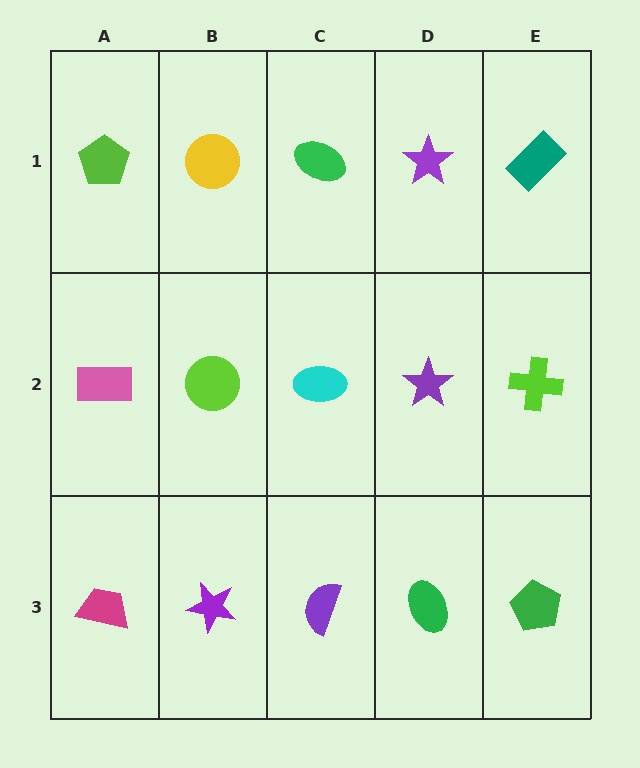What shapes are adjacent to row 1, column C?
A cyan ellipse (row 2, column C), a yellow circle (row 1, column B), a purple star (row 1, column D).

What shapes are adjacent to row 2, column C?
A green ellipse (row 1, column C), a purple semicircle (row 3, column C), a lime circle (row 2, column B), a purple star (row 2, column D).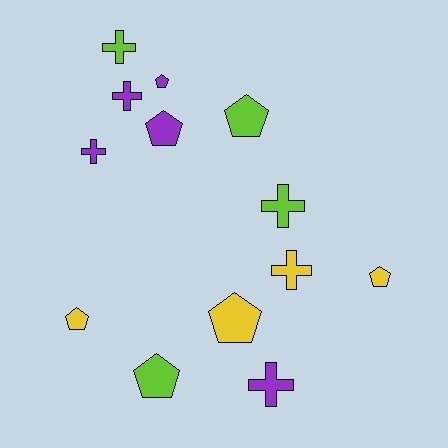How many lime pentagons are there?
There are 2 lime pentagons.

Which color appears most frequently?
Purple, with 5 objects.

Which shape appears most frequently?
Pentagon, with 7 objects.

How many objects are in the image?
There are 13 objects.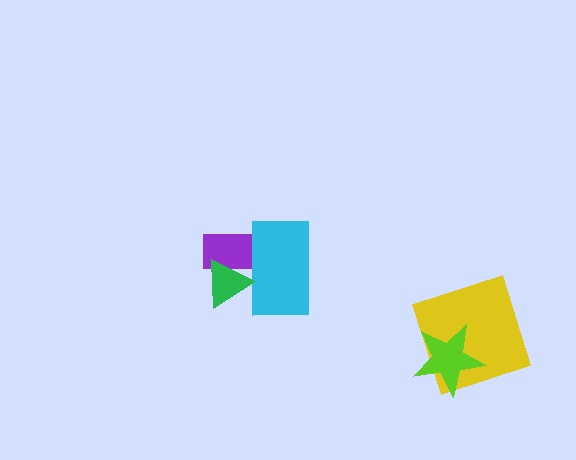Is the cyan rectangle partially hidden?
Yes, it is partially covered by another shape.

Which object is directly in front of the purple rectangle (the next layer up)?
The cyan rectangle is directly in front of the purple rectangle.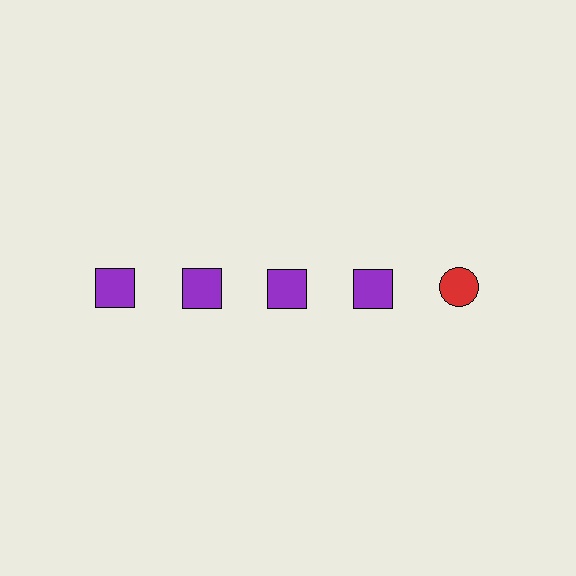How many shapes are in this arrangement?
There are 5 shapes arranged in a grid pattern.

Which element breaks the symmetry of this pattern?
The red circle in the top row, rightmost column breaks the symmetry. All other shapes are purple squares.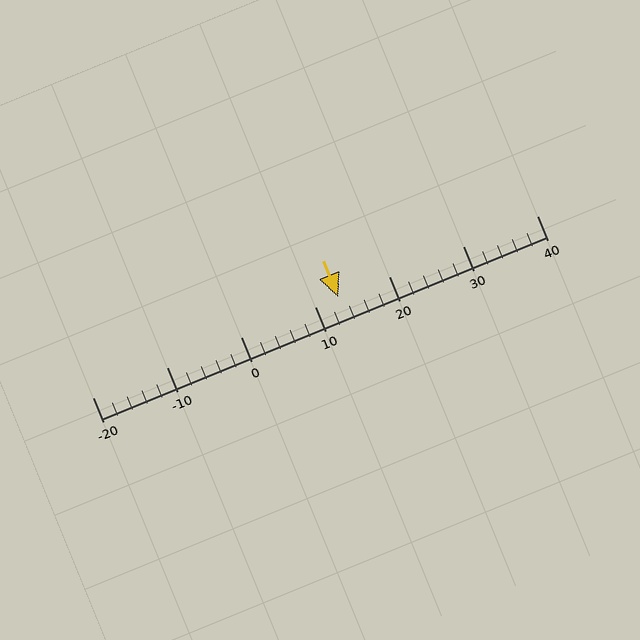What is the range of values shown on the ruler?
The ruler shows values from -20 to 40.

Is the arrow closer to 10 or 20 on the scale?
The arrow is closer to 10.